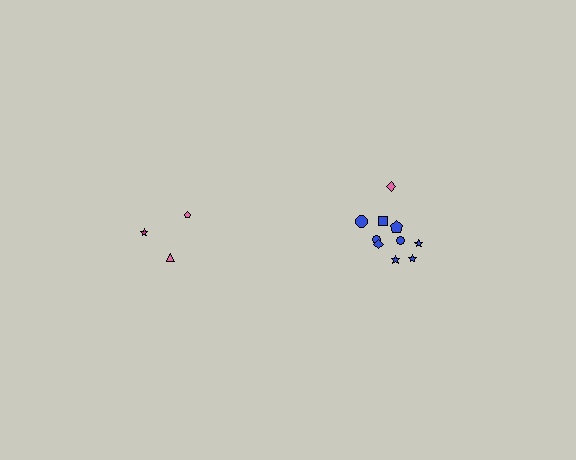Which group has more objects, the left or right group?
The right group.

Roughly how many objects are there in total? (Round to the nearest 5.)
Roughly 15 objects in total.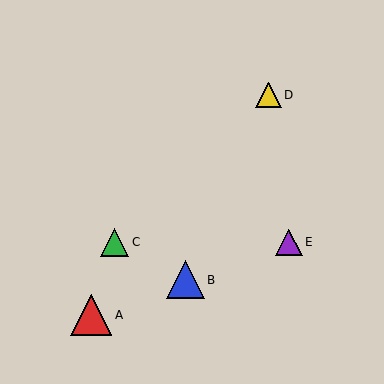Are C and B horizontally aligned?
No, C is at y≈242 and B is at y≈280.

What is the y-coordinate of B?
Object B is at y≈280.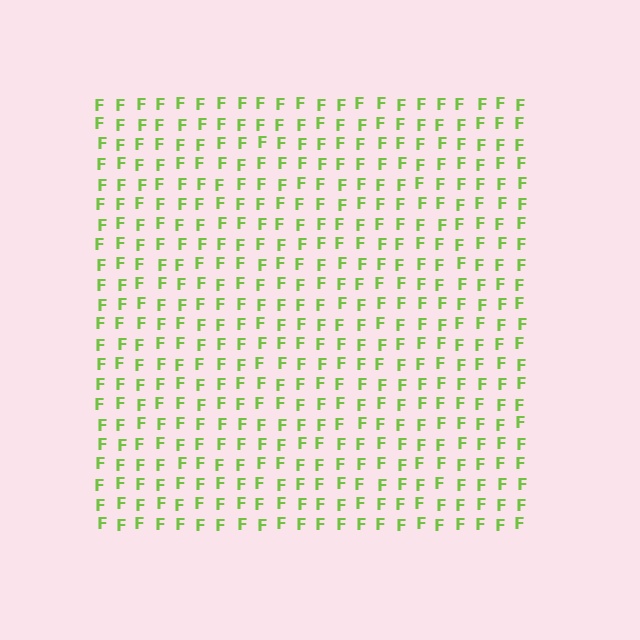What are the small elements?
The small elements are letter F's.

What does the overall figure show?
The overall figure shows a square.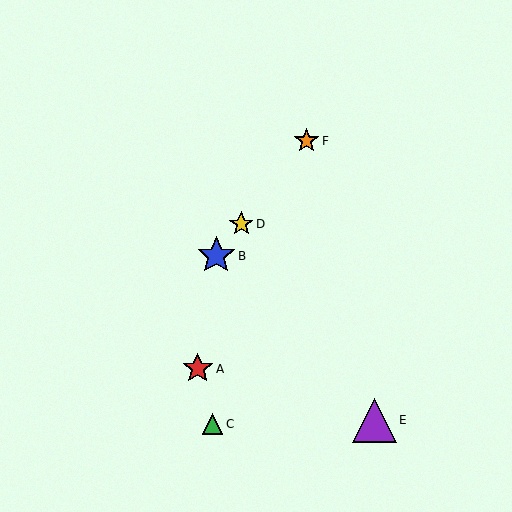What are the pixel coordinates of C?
Object C is at (213, 424).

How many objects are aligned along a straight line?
3 objects (B, D, F) are aligned along a straight line.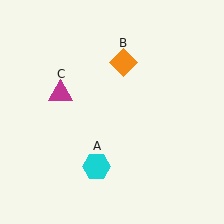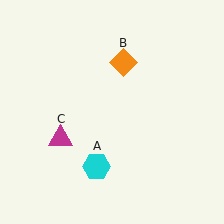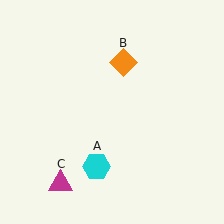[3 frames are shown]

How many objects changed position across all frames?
1 object changed position: magenta triangle (object C).